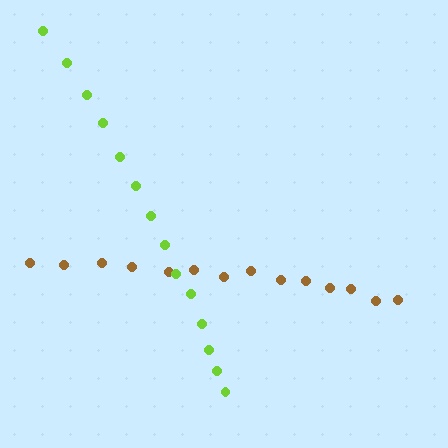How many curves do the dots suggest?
There are 2 distinct paths.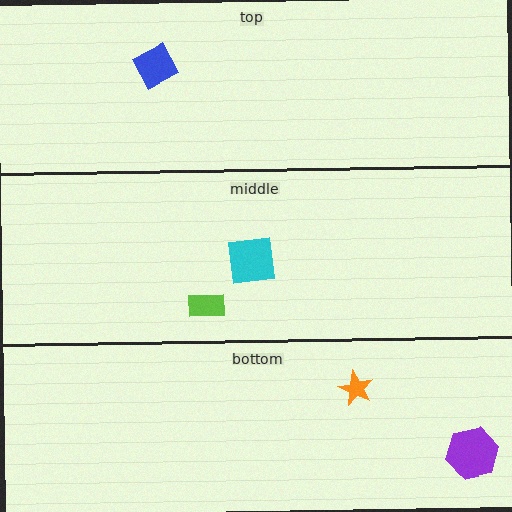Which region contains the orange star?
The bottom region.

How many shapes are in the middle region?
2.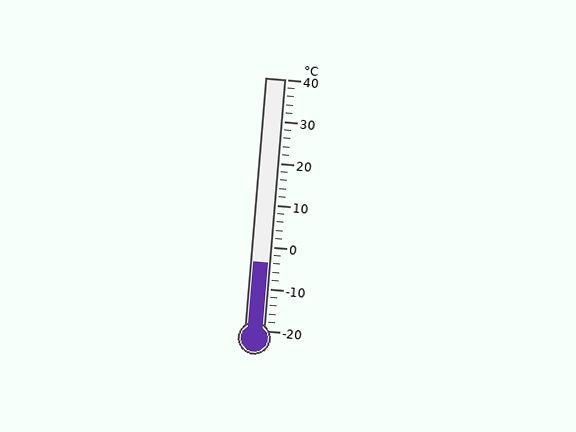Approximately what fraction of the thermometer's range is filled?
The thermometer is filled to approximately 25% of its range.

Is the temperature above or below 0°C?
The temperature is below 0°C.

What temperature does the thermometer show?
The thermometer shows approximately -4°C.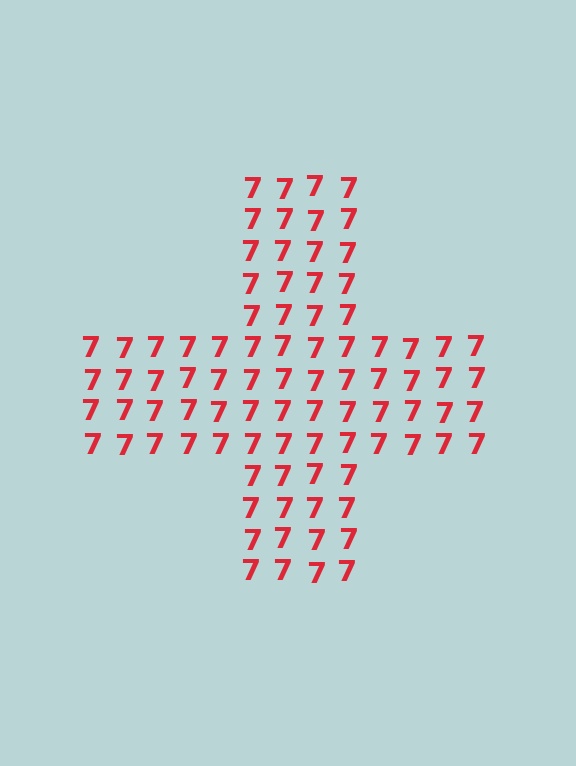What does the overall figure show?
The overall figure shows a cross.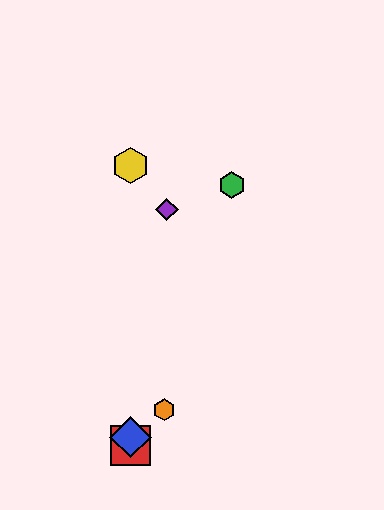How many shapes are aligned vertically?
3 shapes (the red square, the blue diamond, the yellow hexagon) are aligned vertically.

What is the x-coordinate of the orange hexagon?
The orange hexagon is at x≈164.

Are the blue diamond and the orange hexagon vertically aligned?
No, the blue diamond is at x≈131 and the orange hexagon is at x≈164.